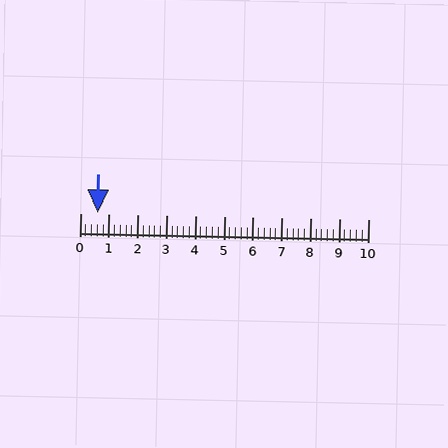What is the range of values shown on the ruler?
The ruler shows values from 0 to 10.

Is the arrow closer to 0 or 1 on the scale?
The arrow is closer to 1.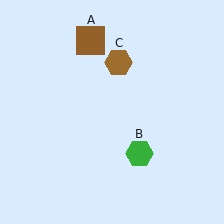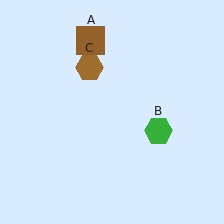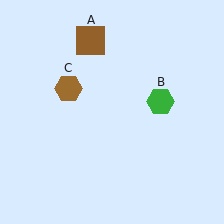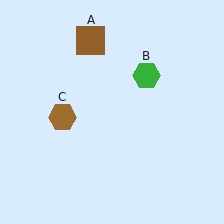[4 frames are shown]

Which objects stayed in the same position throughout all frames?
Brown square (object A) remained stationary.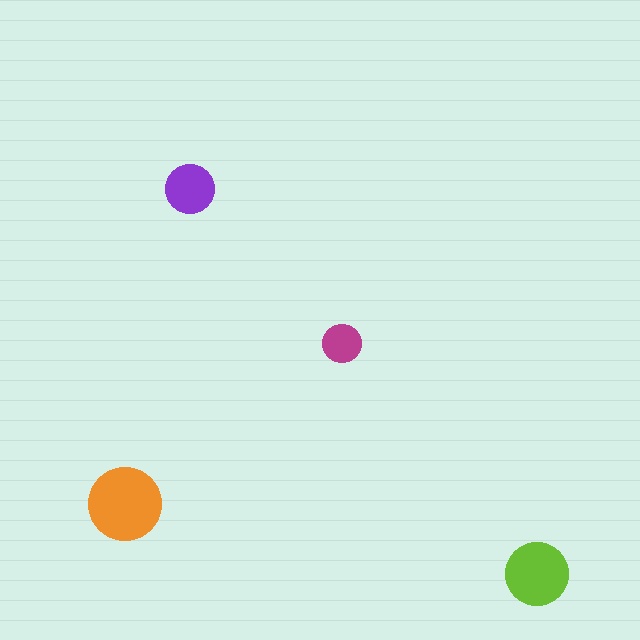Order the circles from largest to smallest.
the orange one, the lime one, the purple one, the magenta one.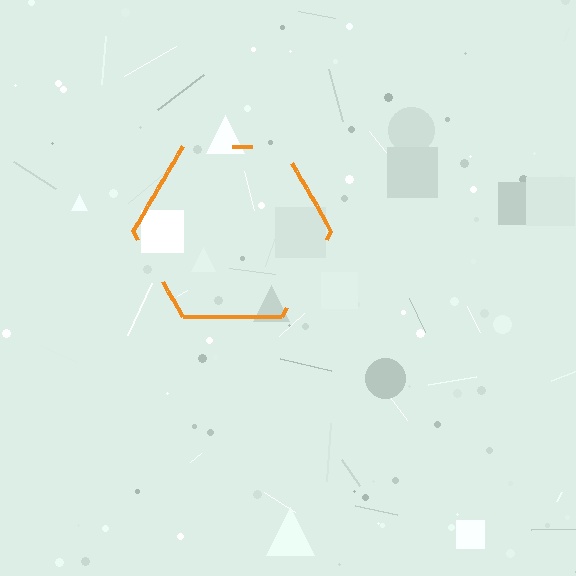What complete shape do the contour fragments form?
The contour fragments form a hexagon.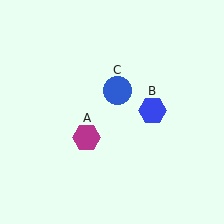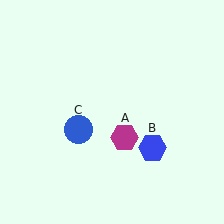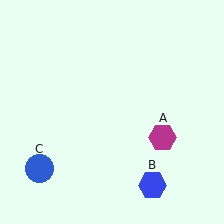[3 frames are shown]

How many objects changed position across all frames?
3 objects changed position: magenta hexagon (object A), blue hexagon (object B), blue circle (object C).